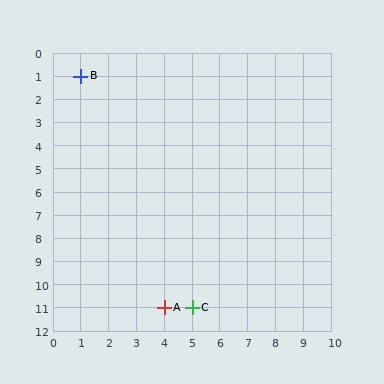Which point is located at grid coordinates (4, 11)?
Point A is at (4, 11).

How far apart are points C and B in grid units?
Points C and B are 4 columns and 10 rows apart (about 10.8 grid units diagonally).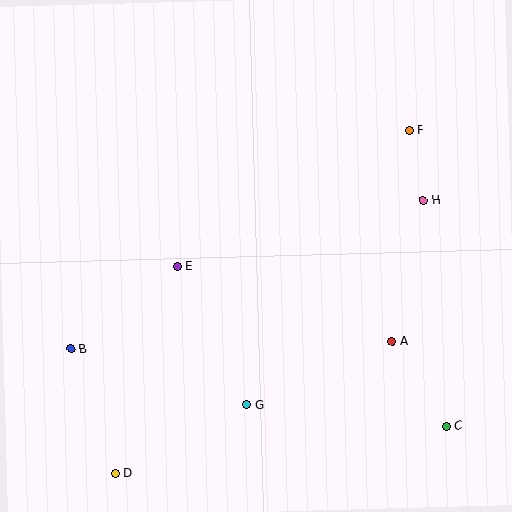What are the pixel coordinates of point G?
Point G is at (247, 405).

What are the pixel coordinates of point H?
Point H is at (423, 200).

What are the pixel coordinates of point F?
Point F is at (409, 130).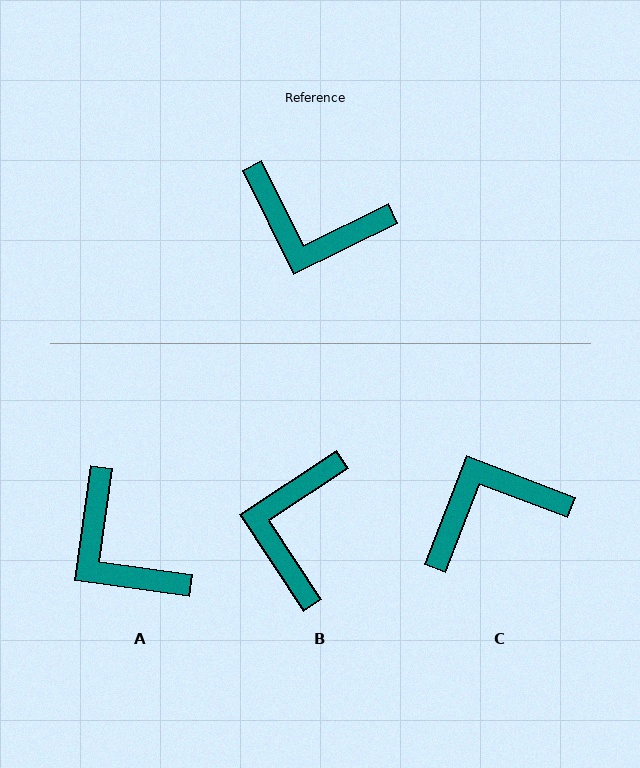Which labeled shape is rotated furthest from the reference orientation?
C, about 137 degrees away.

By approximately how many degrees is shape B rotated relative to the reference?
Approximately 83 degrees clockwise.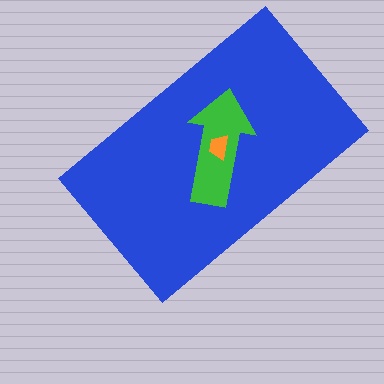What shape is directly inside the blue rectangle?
The green arrow.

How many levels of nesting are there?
3.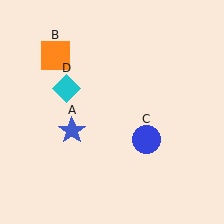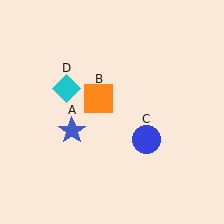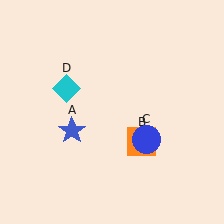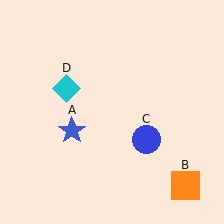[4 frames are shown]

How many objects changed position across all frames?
1 object changed position: orange square (object B).